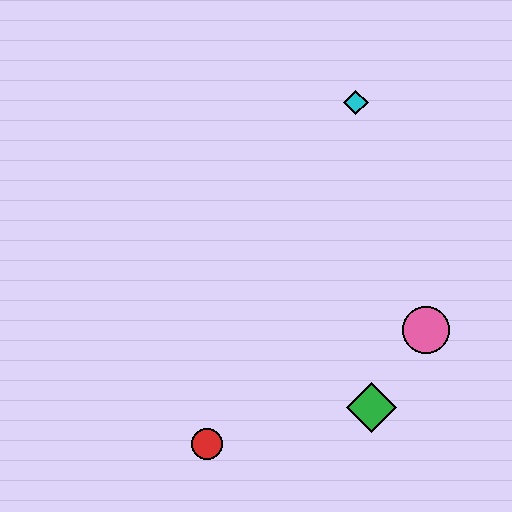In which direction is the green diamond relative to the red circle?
The green diamond is to the right of the red circle.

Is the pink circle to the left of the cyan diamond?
No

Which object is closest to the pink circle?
The green diamond is closest to the pink circle.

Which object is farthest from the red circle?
The cyan diamond is farthest from the red circle.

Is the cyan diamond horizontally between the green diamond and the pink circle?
No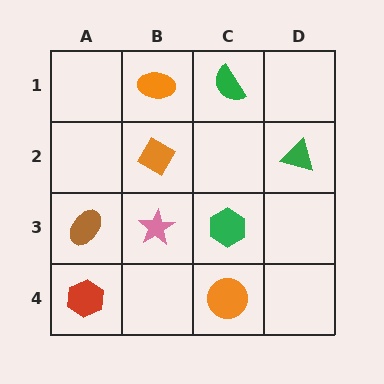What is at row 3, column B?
A pink star.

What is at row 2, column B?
An orange diamond.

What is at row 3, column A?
A brown ellipse.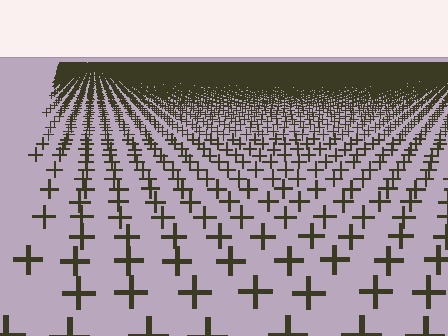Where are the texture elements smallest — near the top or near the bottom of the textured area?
Near the top.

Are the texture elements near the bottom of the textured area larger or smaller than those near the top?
Larger. Near the bottom, elements are closer to the viewer and appear at a bigger on-screen size.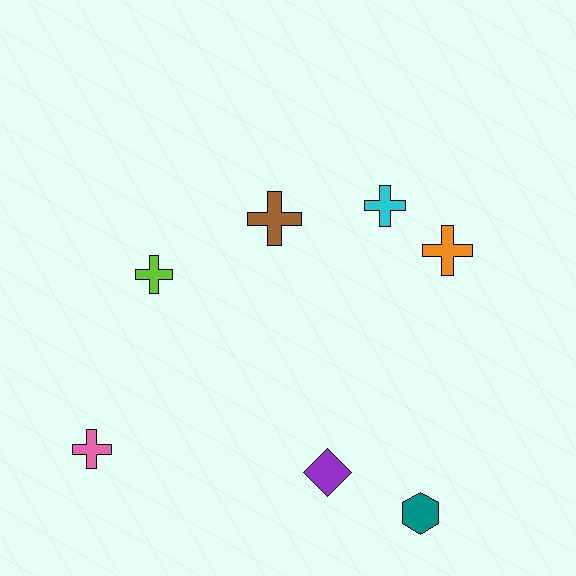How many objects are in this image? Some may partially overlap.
There are 7 objects.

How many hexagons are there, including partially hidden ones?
There is 1 hexagon.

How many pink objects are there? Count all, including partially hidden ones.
There is 1 pink object.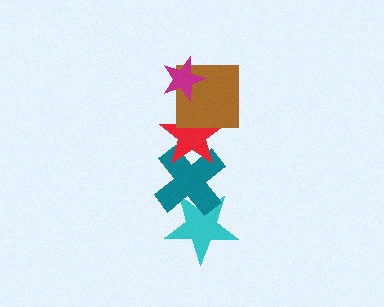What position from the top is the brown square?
The brown square is 2nd from the top.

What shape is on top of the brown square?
The magenta star is on top of the brown square.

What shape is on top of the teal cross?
The red star is on top of the teal cross.